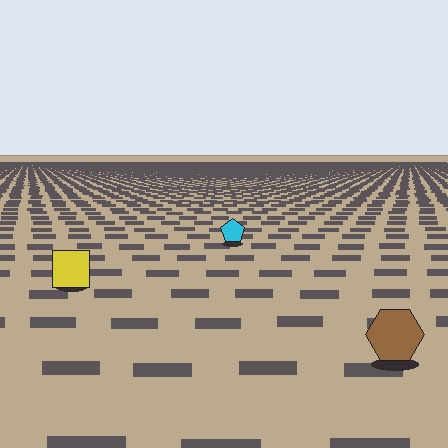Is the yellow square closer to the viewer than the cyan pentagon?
Yes. The yellow square is closer — you can tell from the texture gradient: the ground texture is coarser near it.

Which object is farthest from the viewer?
The cyan pentagon is farthest from the viewer. It appears smaller and the ground texture around it is denser.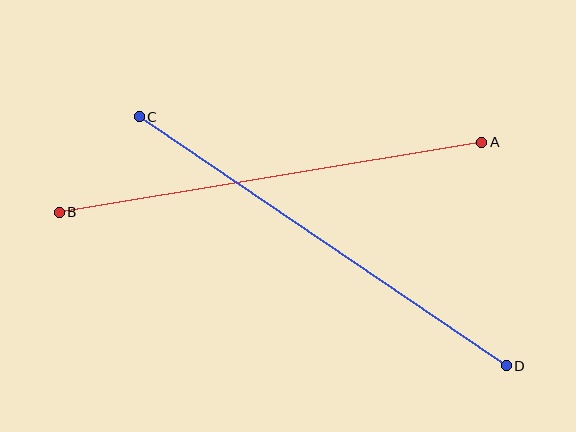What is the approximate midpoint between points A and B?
The midpoint is at approximately (270, 177) pixels.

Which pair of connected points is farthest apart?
Points C and D are farthest apart.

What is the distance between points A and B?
The distance is approximately 428 pixels.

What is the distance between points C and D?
The distance is approximately 444 pixels.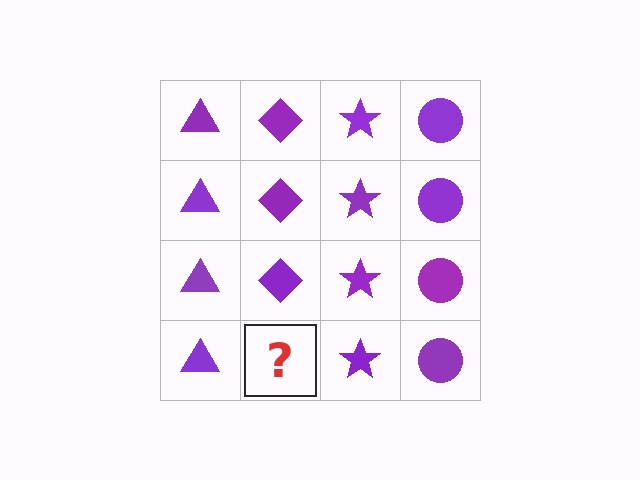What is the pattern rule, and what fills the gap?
The rule is that each column has a consistent shape. The gap should be filled with a purple diamond.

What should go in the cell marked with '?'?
The missing cell should contain a purple diamond.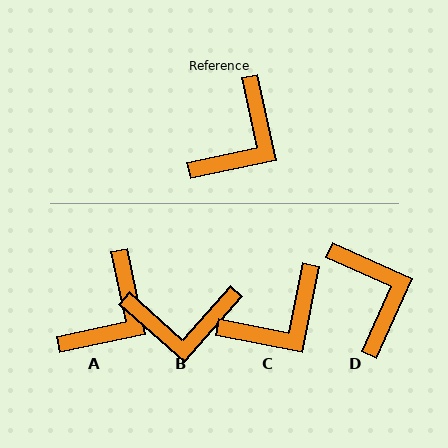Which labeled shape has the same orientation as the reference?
A.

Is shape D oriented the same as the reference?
No, it is off by about 54 degrees.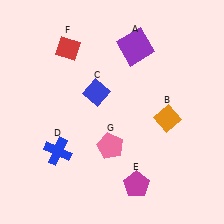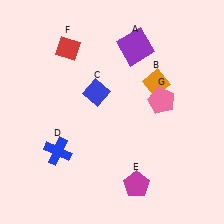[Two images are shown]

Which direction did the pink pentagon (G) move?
The pink pentagon (G) moved right.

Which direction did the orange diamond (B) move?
The orange diamond (B) moved up.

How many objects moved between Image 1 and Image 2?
2 objects moved between the two images.